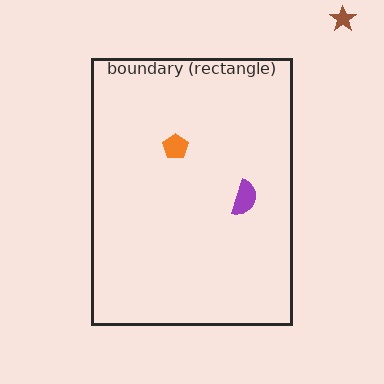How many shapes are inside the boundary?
2 inside, 1 outside.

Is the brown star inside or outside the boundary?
Outside.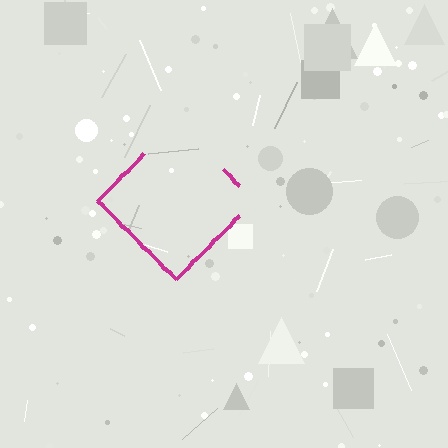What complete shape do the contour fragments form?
The contour fragments form a diamond.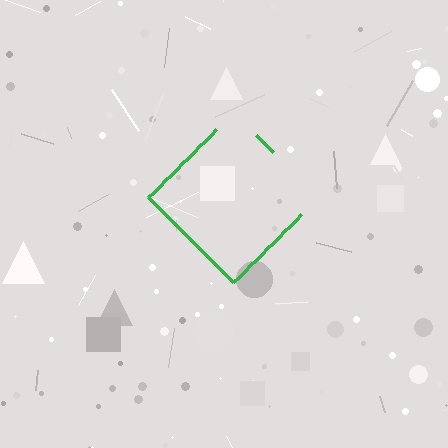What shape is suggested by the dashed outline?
The dashed outline suggests a diamond.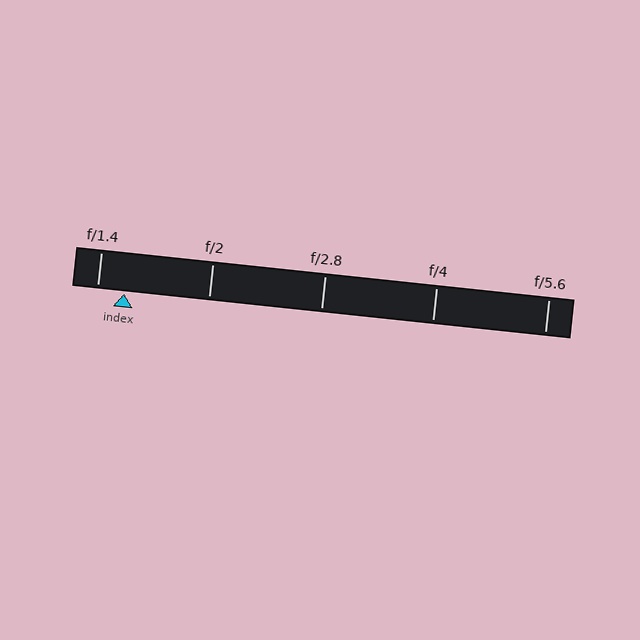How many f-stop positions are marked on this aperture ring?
There are 5 f-stop positions marked.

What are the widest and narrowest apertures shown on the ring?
The widest aperture shown is f/1.4 and the narrowest is f/5.6.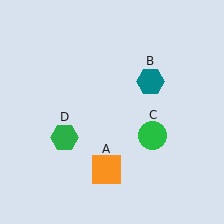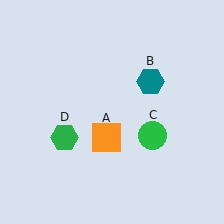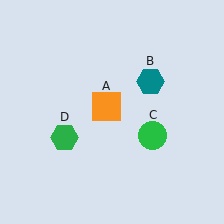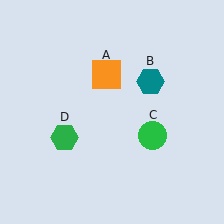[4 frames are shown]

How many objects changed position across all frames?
1 object changed position: orange square (object A).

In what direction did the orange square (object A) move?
The orange square (object A) moved up.